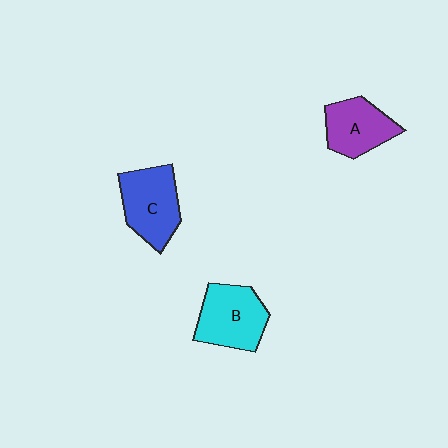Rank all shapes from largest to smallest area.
From largest to smallest: B (cyan), C (blue), A (purple).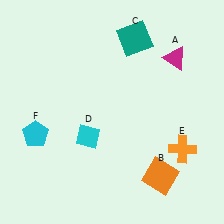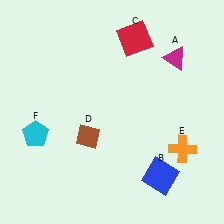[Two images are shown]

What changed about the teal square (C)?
In Image 1, C is teal. In Image 2, it changed to red.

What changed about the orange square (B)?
In Image 1, B is orange. In Image 2, it changed to blue.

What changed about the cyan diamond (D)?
In Image 1, D is cyan. In Image 2, it changed to brown.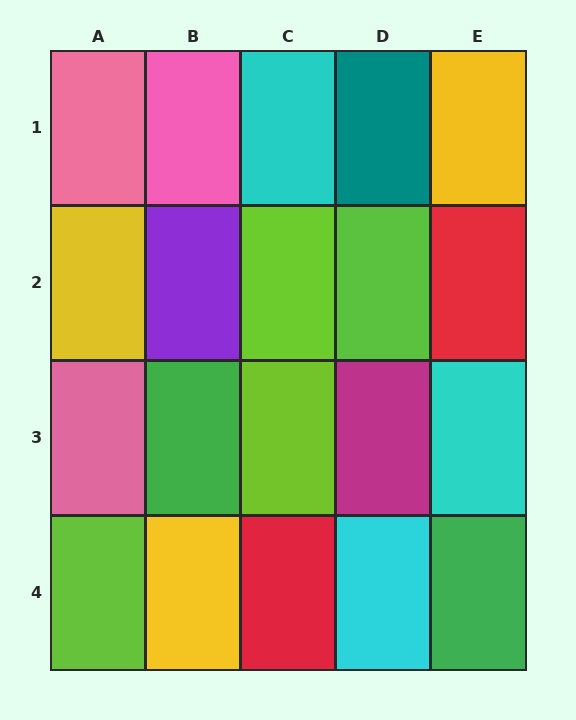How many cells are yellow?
3 cells are yellow.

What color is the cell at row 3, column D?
Magenta.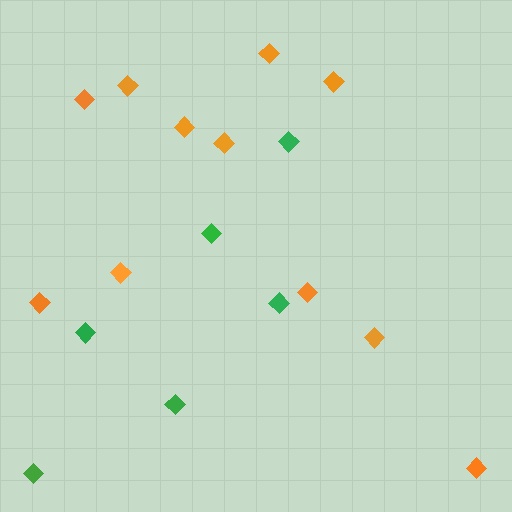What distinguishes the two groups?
There are 2 groups: one group of orange diamonds (11) and one group of green diamonds (6).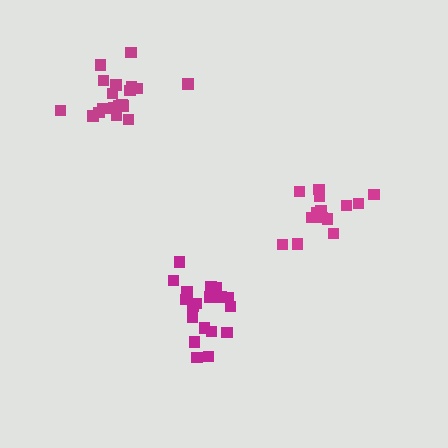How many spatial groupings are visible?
There are 3 spatial groupings.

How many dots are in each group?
Group 1: 19 dots, Group 2: 21 dots, Group 3: 15 dots (55 total).